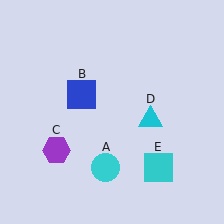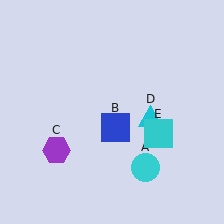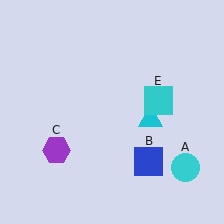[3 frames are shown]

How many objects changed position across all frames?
3 objects changed position: cyan circle (object A), blue square (object B), cyan square (object E).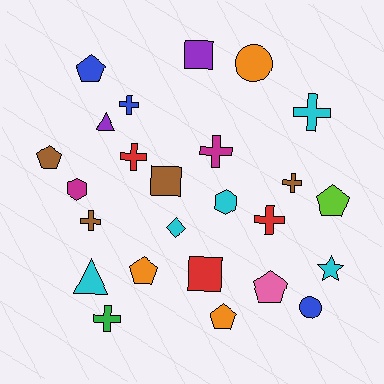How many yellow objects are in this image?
There are no yellow objects.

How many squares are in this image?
There are 3 squares.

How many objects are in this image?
There are 25 objects.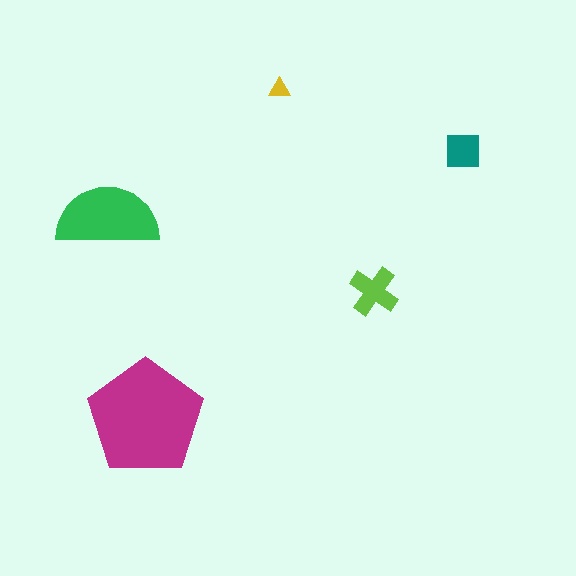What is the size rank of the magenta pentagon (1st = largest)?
1st.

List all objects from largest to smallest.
The magenta pentagon, the green semicircle, the lime cross, the teal square, the yellow triangle.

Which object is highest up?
The yellow triangle is topmost.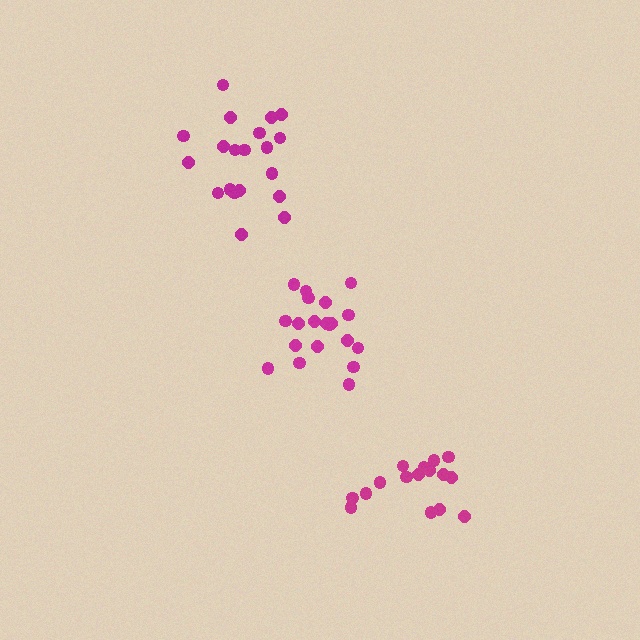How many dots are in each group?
Group 1: 16 dots, Group 2: 20 dots, Group 3: 20 dots (56 total).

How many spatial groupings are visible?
There are 3 spatial groupings.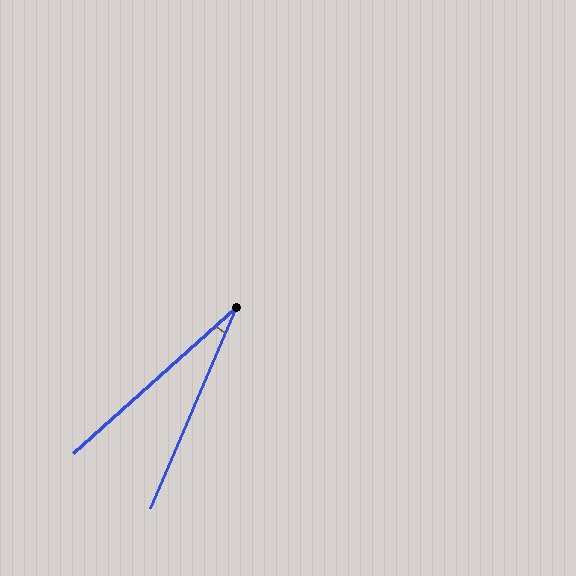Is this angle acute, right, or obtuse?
It is acute.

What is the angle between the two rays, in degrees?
Approximately 25 degrees.